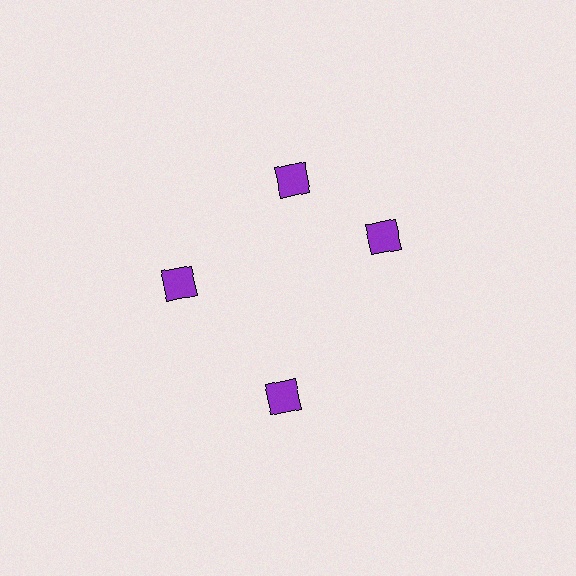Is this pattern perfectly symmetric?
No. The 4 purple squares are arranged in a ring, but one element near the 3 o'clock position is rotated out of alignment along the ring, breaking the 4-fold rotational symmetry.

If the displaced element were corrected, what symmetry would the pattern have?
It would have 4-fold rotational symmetry — the pattern would map onto itself every 90 degrees.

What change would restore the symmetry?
The symmetry would be restored by rotating it back into even spacing with its neighbors so that all 4 squares sit at equal angles and equal distance from the center.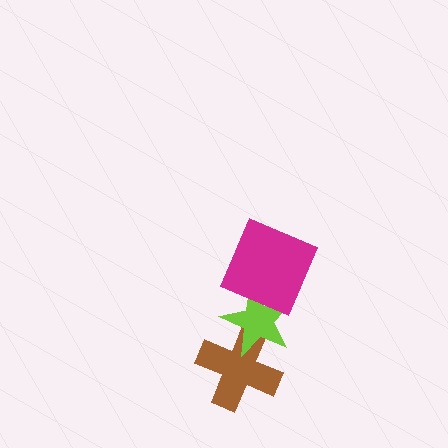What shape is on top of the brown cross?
The lime star is on top of the brown cross.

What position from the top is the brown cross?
The brown cross is 3rd from the top.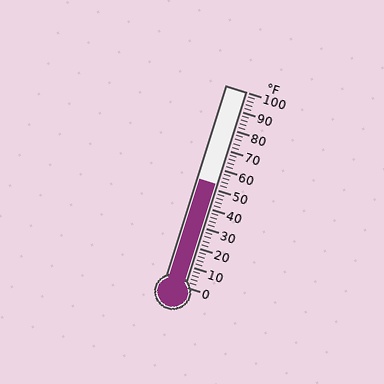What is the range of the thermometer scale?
The thermometer scale ranges from 0°F to 100°F.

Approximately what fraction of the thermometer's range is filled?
The thermometer is filled to approximately 50% of its range.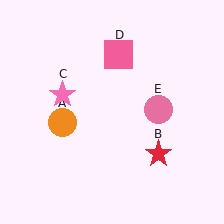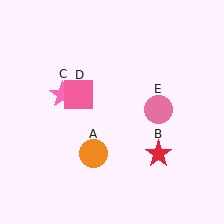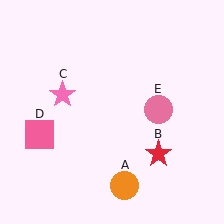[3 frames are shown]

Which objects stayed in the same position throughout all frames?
Red star (object B) and pink star (object C) and pink circle (object E) remained stationary.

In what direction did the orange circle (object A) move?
The orange circle (object A) moved down and to the right.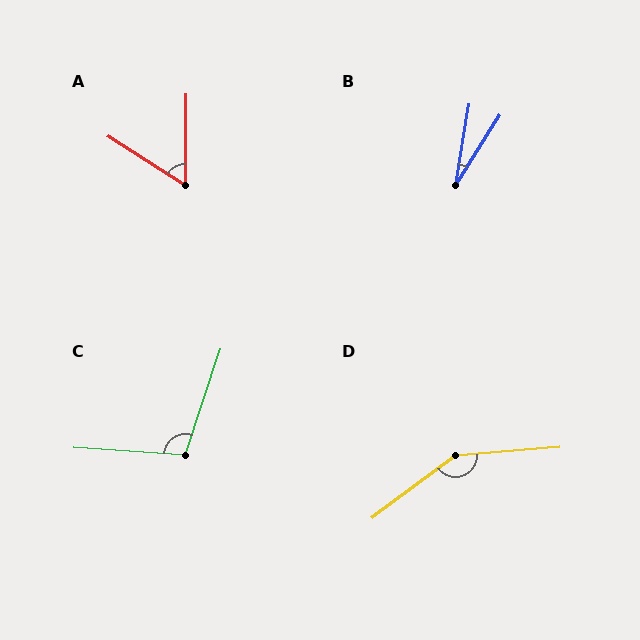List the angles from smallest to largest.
B (23°), A (58°), C (105°), D (148°).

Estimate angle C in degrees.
Approximately 105 degrees.